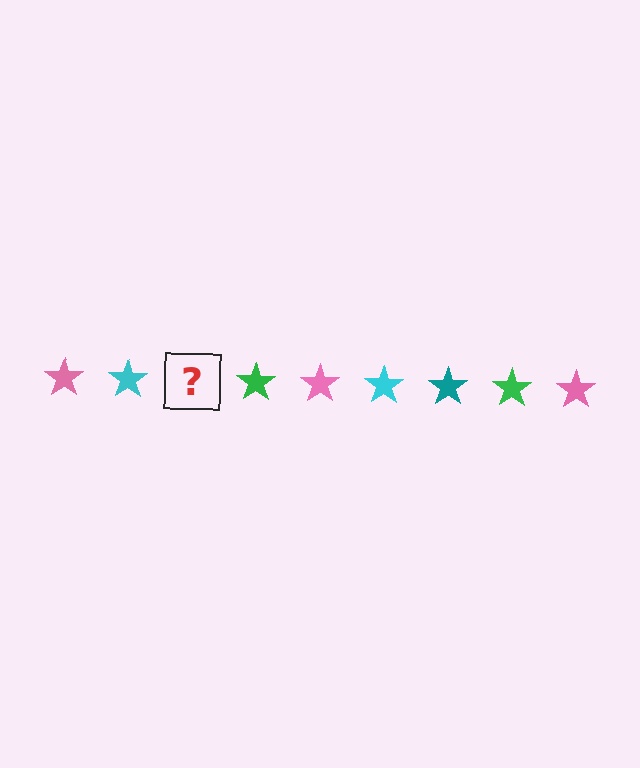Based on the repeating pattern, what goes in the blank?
The blank should be a teal star.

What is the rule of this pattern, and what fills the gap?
The rule is that the pattern cycles through pink, cyan, teal, green stars. The gap should be filled with a teal star.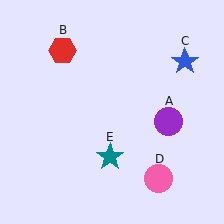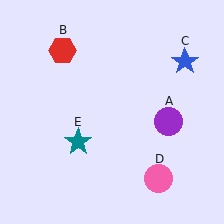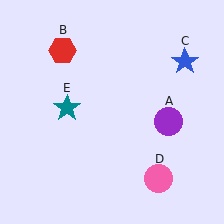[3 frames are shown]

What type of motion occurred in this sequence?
The teal star (object E) rotated clockwise around the center of the scene.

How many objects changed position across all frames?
1 object changed position: teal star (object E).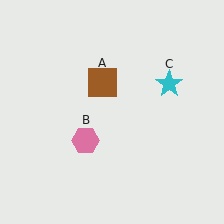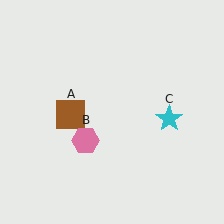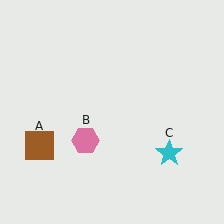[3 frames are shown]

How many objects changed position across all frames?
2 objects changed position: brown square (object A), cyan star (object C).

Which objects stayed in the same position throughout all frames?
Pink hexagon (object B) remained stationary.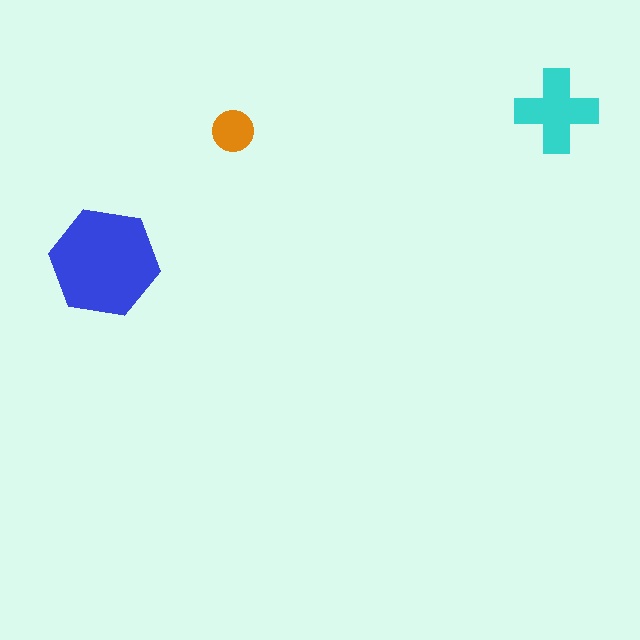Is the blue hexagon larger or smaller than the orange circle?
Larger.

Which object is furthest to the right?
The cyan cross is rightmost.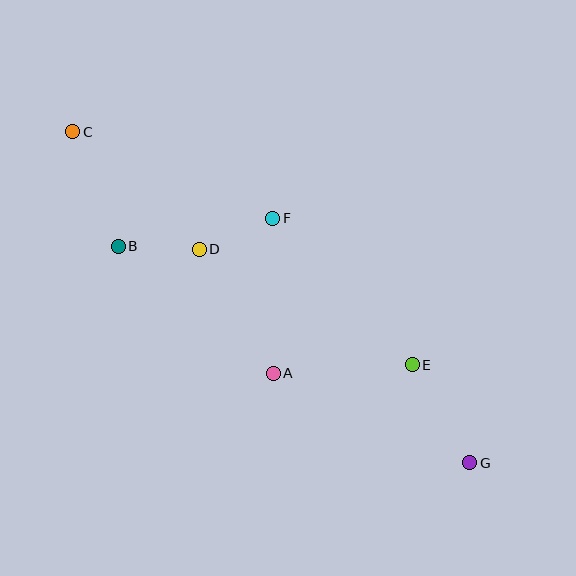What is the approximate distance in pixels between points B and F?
The distance between B and F is approximately 157 pixels.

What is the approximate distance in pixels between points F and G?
The distance between F and G is approximately 314 pixels.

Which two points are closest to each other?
Points D and F are closest to each other.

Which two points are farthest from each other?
Points C and G are farthest from each other.